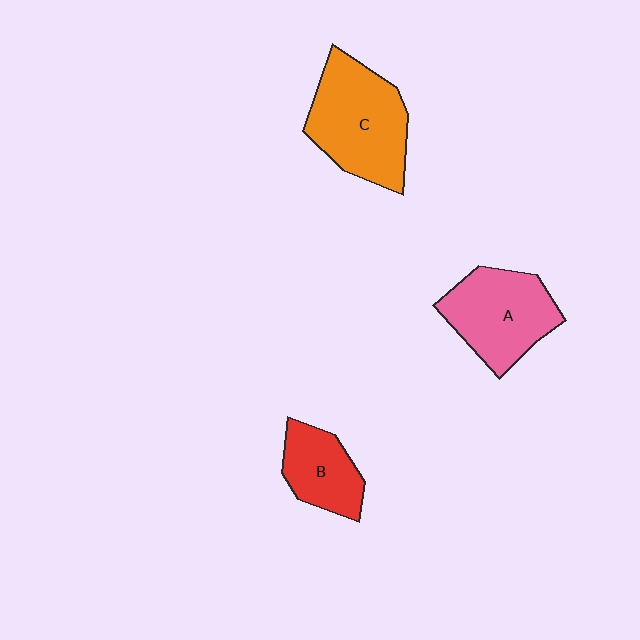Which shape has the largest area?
Shape C (orange).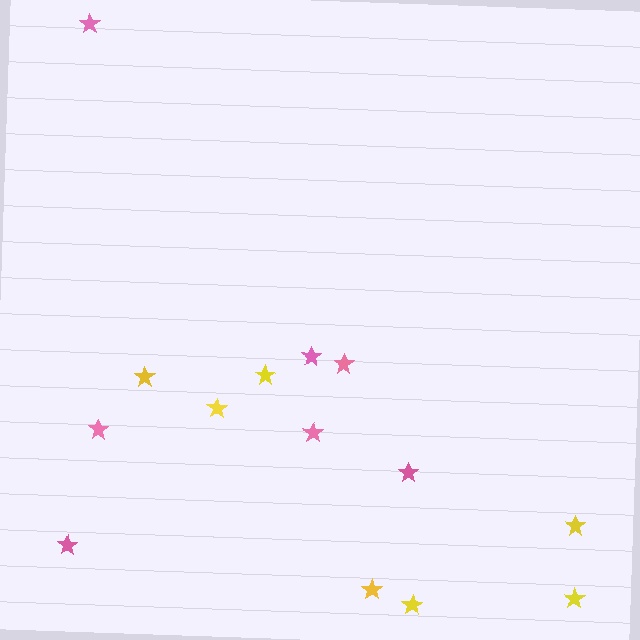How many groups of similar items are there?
There are 2 groups: one group of yellow stars (7) and one group of pink stars (7).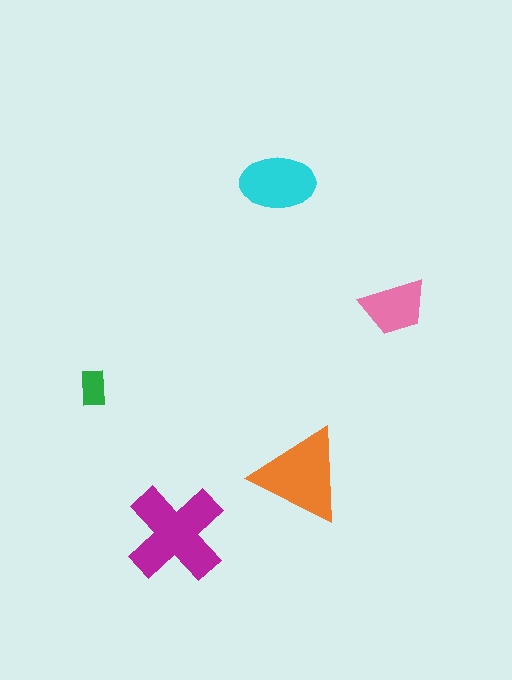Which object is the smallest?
The green rectangle.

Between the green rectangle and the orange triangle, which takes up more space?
The orange triangle.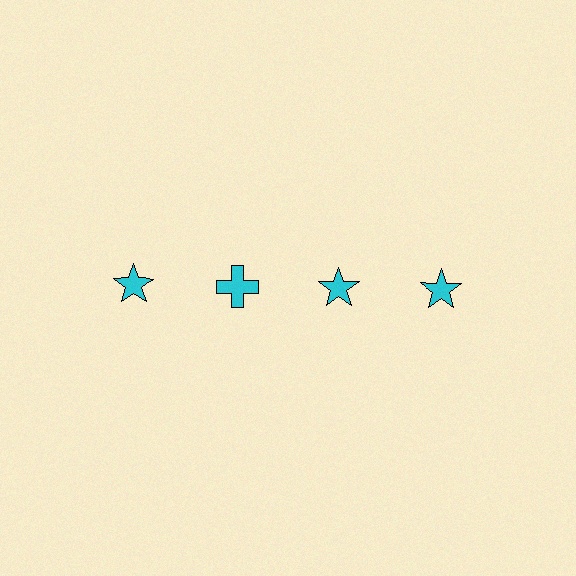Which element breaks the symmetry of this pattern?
The cyan cross in the top row, second from left column breaks the symmetry. All other shapes are cyan stars.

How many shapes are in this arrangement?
There are 4 shapes arranged in a grid pattern.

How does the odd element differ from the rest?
It has a different shape: cross instead of star.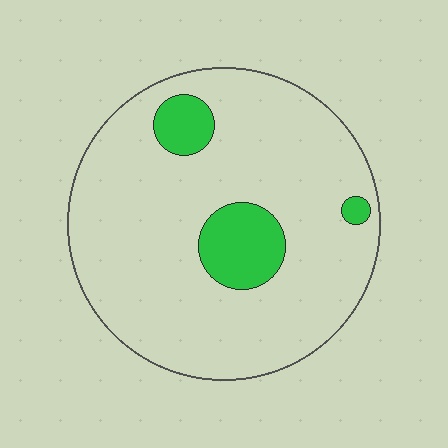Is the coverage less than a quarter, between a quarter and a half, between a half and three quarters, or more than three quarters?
Less than a quarter.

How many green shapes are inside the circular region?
3.